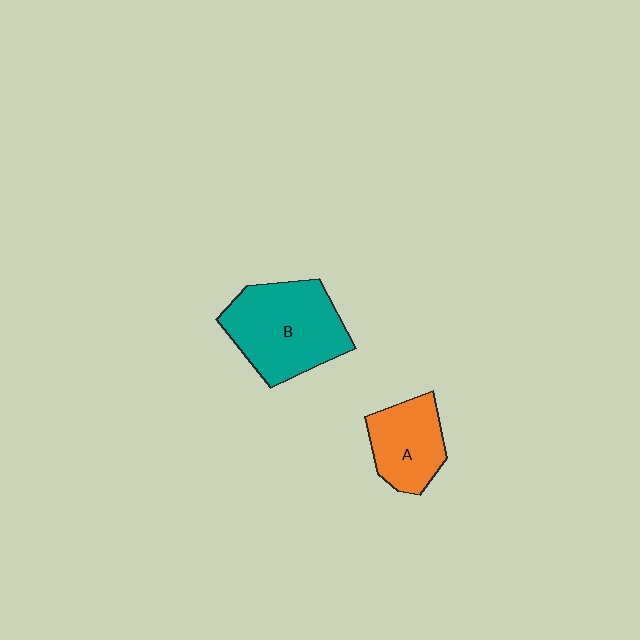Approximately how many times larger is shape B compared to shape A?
Approximately 1.6 times.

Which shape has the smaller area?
Shape A (orange).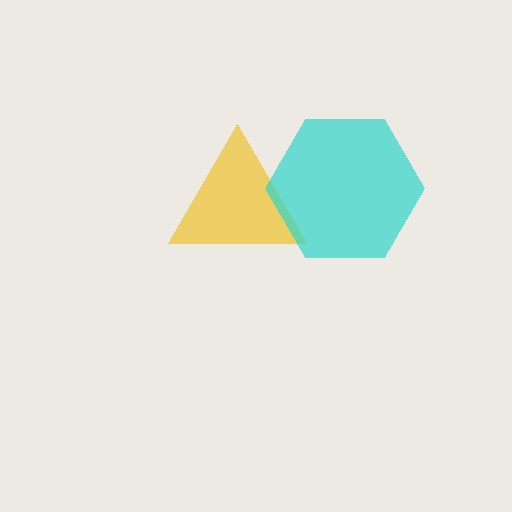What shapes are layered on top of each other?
The layered shapes are: a yellow triangle, a cyan hexagon.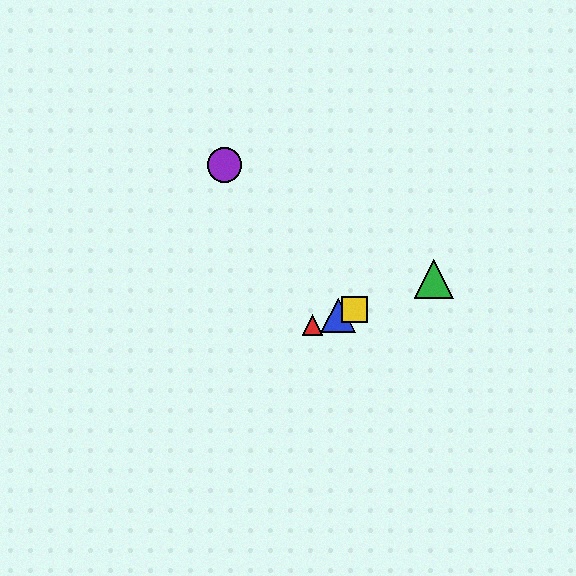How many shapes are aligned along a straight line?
4 shapes (the red triangle, the blue triangle, the green triangle, the yellow square) are aligned along a straight line.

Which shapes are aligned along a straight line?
The red triangle, the blue triangle, the green triangle, the yellow square are aligned along a straight line.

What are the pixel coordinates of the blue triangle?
The blue triangle is at (338, 316).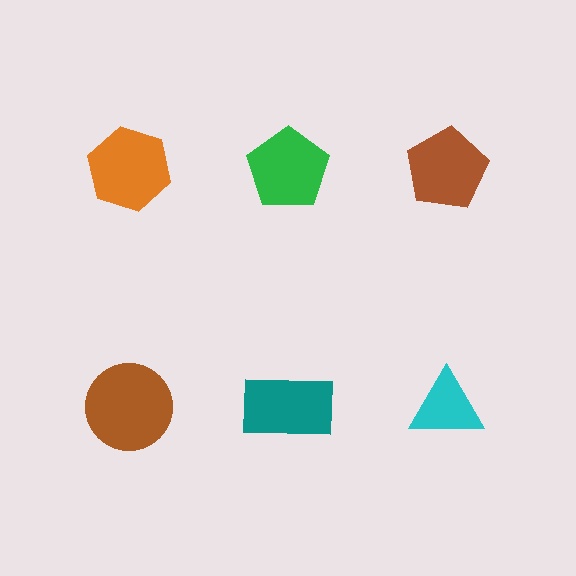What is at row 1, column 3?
A brown pentagon.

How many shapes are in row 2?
3 shapes.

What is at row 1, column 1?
An orange hexagon.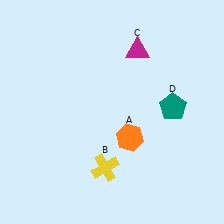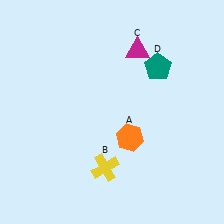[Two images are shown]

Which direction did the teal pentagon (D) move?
The teal pentagon (D) moved up.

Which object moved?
The teal pentagon (D) moved up.